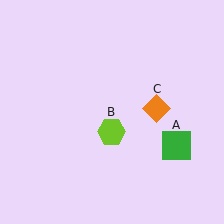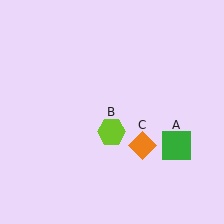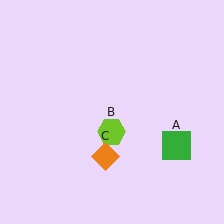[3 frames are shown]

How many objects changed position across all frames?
1 object changed position: orange diamond (object C).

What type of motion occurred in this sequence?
The orange diamond (object C) rotated clockwise around the center of the scene.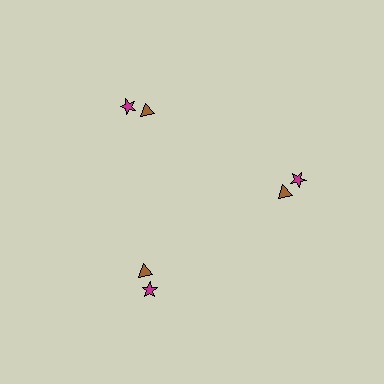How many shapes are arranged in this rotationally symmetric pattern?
There are 6 shapes, arranged in 3 groups of 2.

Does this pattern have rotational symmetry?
Yes, this pattern has 3-fold rotational symmetry. It looks the same after rotating 120 degrees around the center.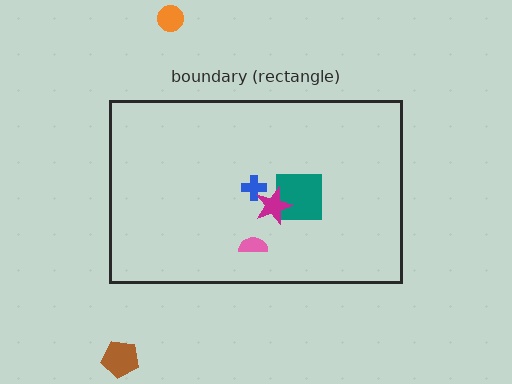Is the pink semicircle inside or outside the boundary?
Inside.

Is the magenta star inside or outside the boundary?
Inside.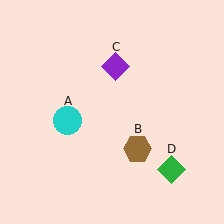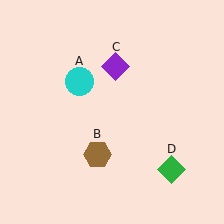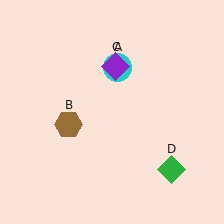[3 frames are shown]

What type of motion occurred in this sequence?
The cyan circle (object A), brown hexagon (object B) rotated clockwise around the center of the scene.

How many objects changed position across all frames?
2 objects changed position: cyan circle (object A), brown hexagon (object B).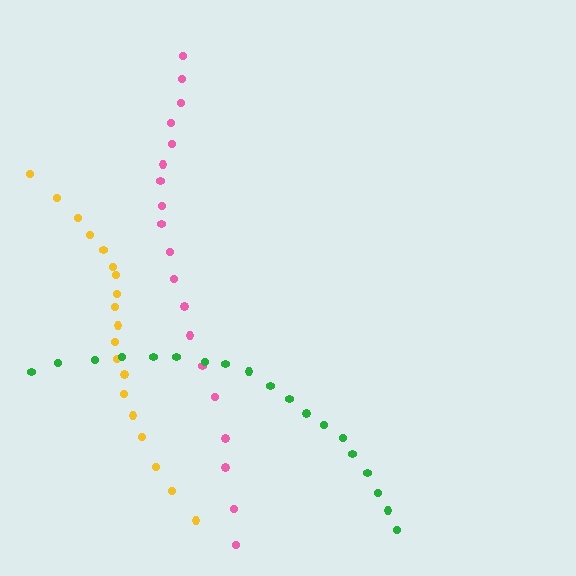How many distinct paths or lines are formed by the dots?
There are 3 distinct paths.